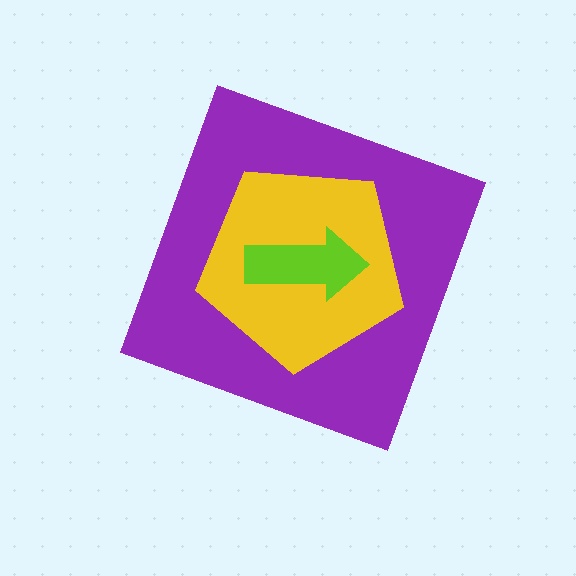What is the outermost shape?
The purple diamond.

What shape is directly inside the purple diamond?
The yellow pentagon.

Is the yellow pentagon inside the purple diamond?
Yes.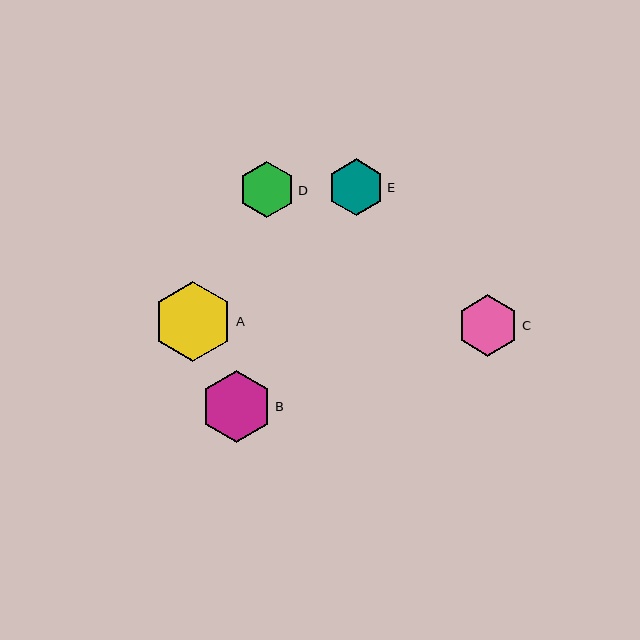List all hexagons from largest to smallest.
From largest to smallest: A, B, C, E, D.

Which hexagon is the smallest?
Hexagon D is the smallest with a size of approximately 56 pixels.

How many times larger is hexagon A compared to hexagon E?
Hexagon A is approximately 1.4 times the size of hexagon E.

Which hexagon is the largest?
Hexagon A is the largest with a size of approximately 81 pixels.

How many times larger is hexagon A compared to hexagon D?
Hexagon A is approximately 1.4 times the size of hexagon D.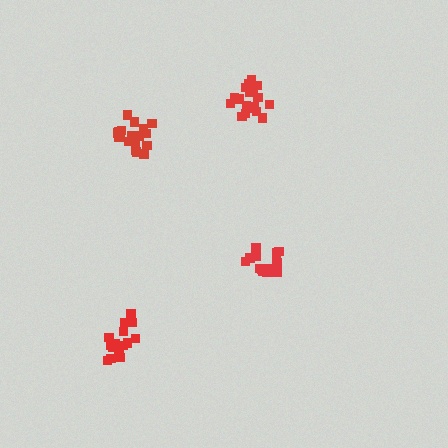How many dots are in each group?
Group 1: 15 dots, Group 2: 14 dots, Group 3: 18 dots, Group 4: 18 dots (65 total).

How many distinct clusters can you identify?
There are 4 distinct clusters.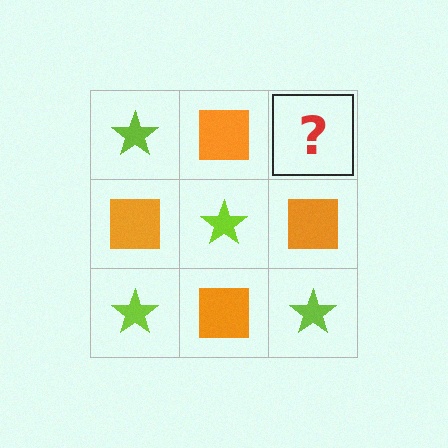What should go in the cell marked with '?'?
The missing cell should contain a lime star.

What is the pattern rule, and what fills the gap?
The rule is that it alternates lime star and orange square in a checkerboard pattern. The gap should be filled with a lime star.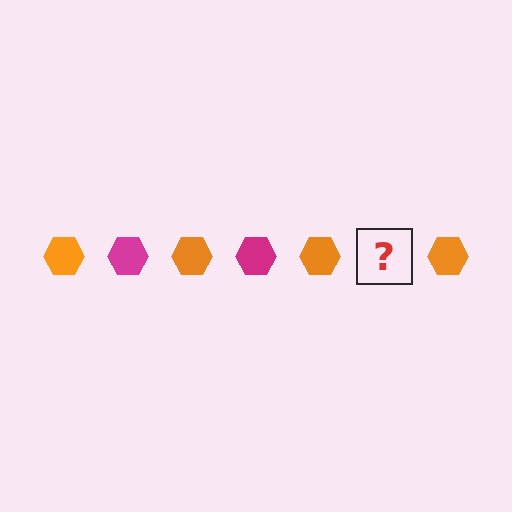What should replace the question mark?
The question mark should be replaced with a magenta hexagon.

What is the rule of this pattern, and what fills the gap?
The rule is that the pattern cycles through orange, magenta hexagons. The gap should be filled with a magenta hexagon.